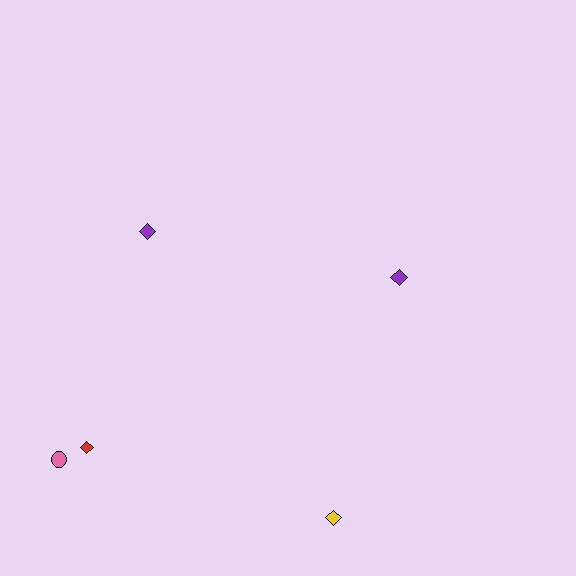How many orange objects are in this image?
There are no orange objects.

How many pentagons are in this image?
There are no pentagons.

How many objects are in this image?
There are 5 objects.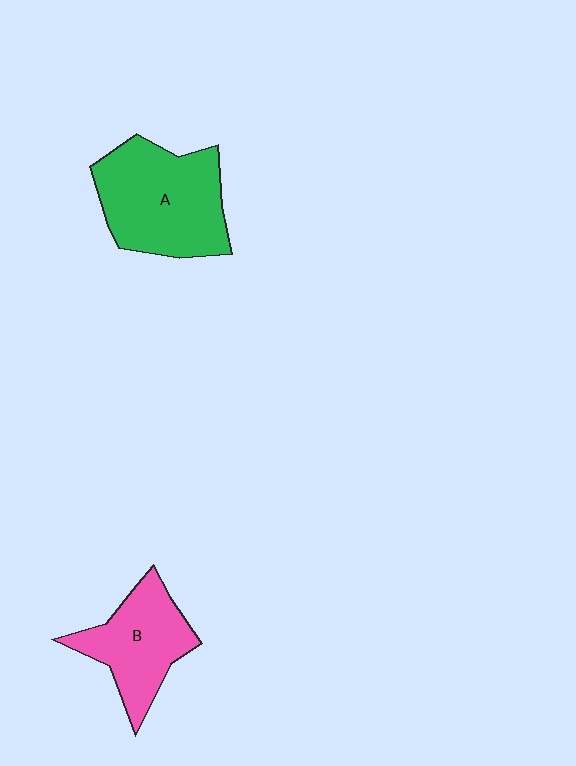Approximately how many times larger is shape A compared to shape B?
Approximately 1.4 times.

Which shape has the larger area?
Shape A (green).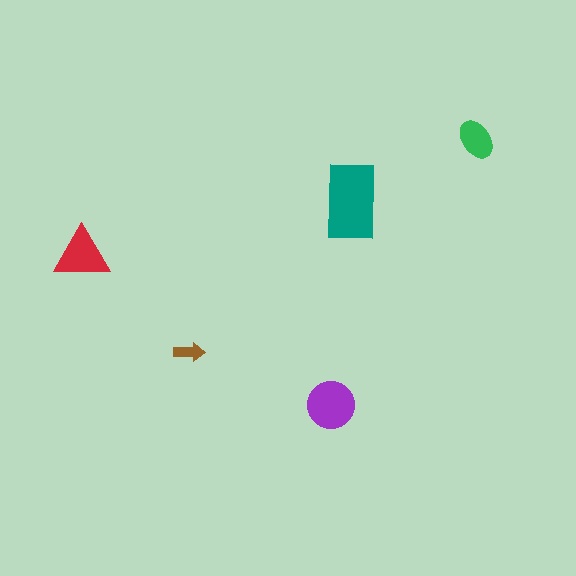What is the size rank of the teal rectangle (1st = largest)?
1st.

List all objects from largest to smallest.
The teal rectangle, the purple circle, the red triangle, the green ellipse, the brown arrow.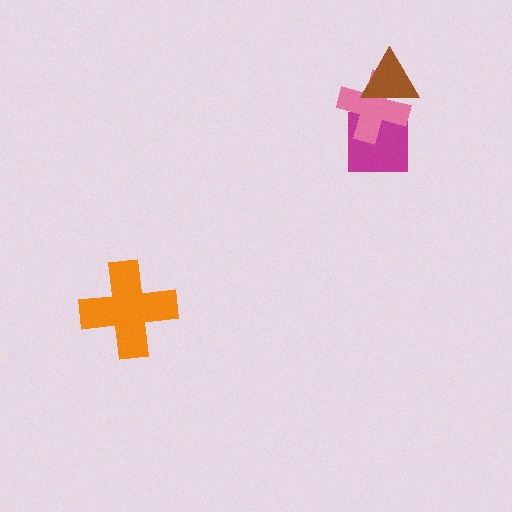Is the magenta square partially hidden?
Yes, it is partially covered by another shape.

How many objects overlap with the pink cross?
2 objects overlap with the pink cross.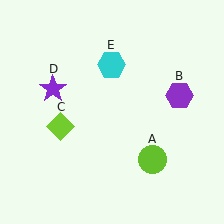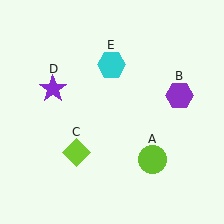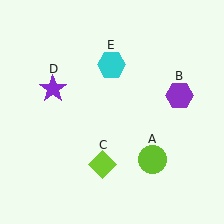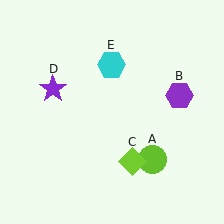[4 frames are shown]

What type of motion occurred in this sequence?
The lime diamond (object C) rotated counterclockwise around the center of the scene.